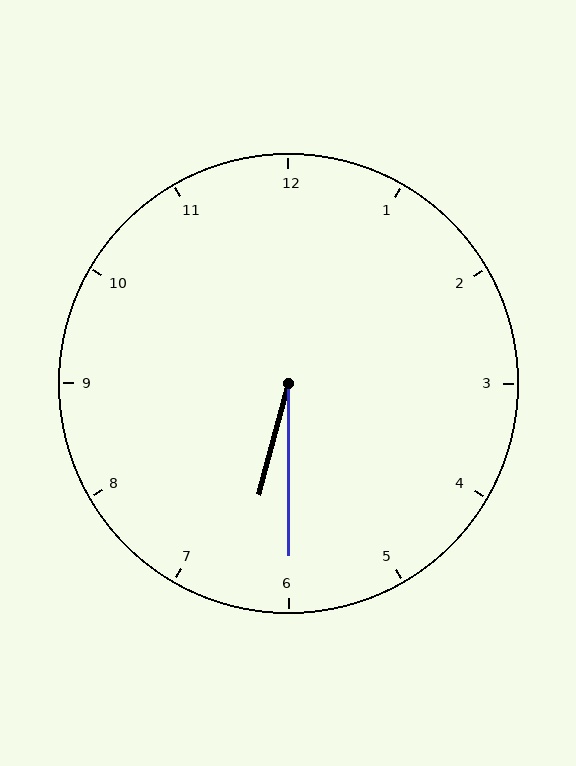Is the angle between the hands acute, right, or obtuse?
It is acute.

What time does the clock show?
6:30.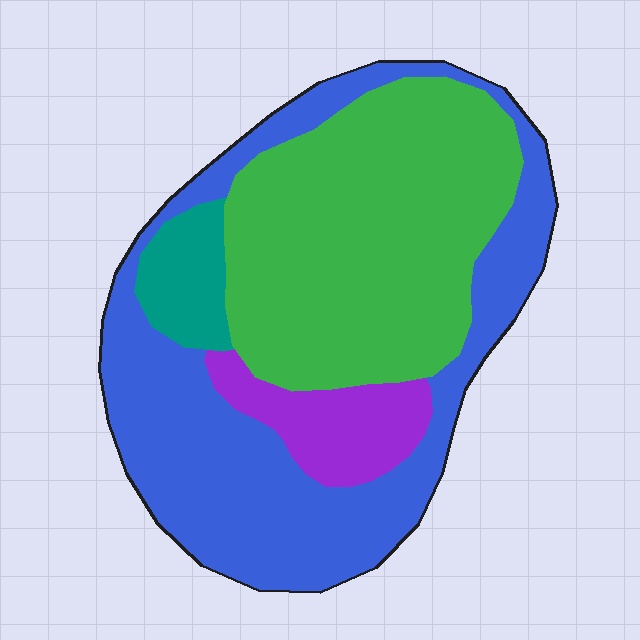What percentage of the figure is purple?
Purple covers roughly 10% of the figure.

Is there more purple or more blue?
Blue.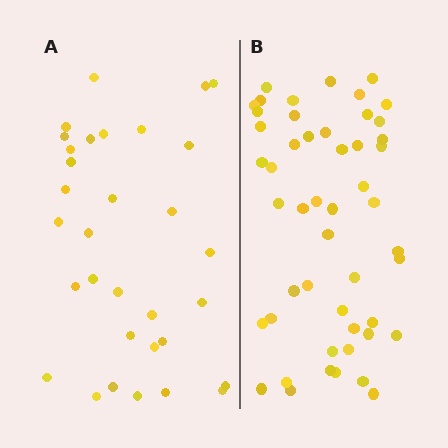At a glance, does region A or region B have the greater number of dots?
Region B (the right region) has more dots.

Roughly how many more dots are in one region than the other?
Region B has approximately 20 more dots than region A.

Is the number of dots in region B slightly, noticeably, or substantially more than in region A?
Region B has substantially more. The ratio is roughly 1.6 to 1.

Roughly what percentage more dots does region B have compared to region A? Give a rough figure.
About 55% more.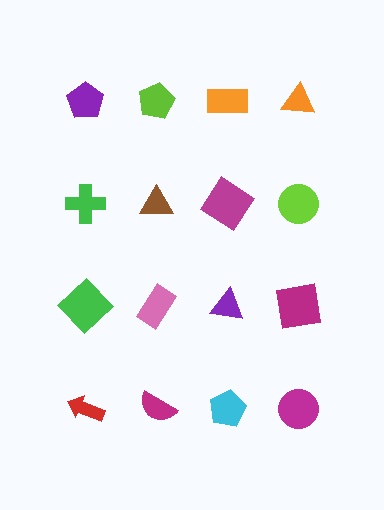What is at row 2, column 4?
A lime circle.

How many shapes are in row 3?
4 shapes.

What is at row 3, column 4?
A magenta square.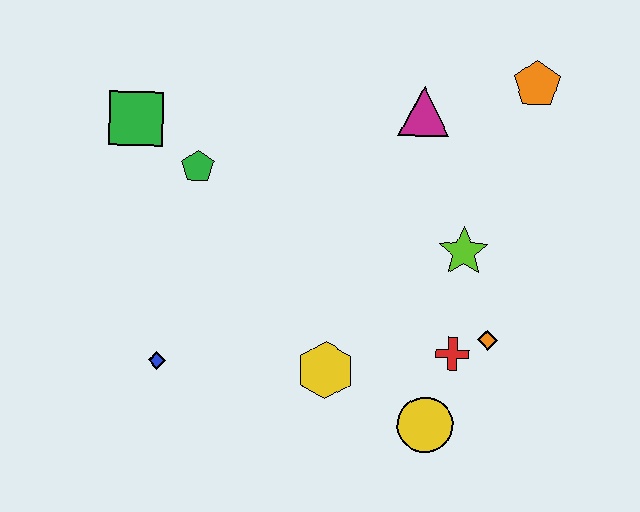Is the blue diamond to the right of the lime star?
No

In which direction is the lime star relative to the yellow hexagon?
The lime star is to the right of the yellow hexagon.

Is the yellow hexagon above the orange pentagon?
No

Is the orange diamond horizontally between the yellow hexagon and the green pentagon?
No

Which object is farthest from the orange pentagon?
The blue diamond is farthest from the orange pentagon.